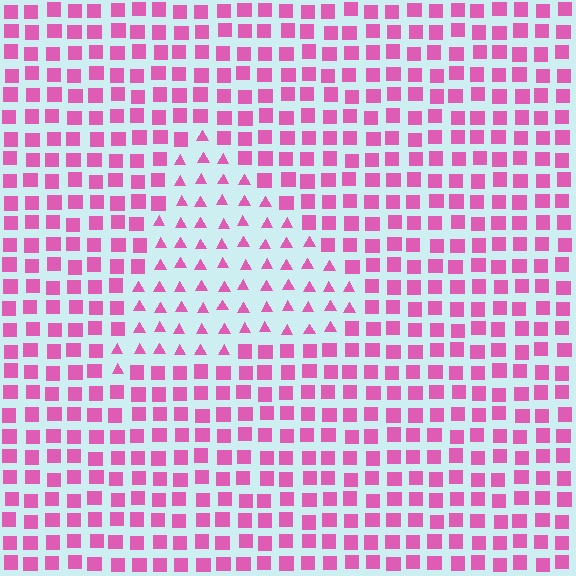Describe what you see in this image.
The image is filled with small pink elements arranged in a uniform grid. A triangle-shaped region contains triangles, while the surrounding area contains squares. The boundary is defined purely by the change in element shape.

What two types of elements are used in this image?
The image uses triangles inside the triangle region and squares outside it.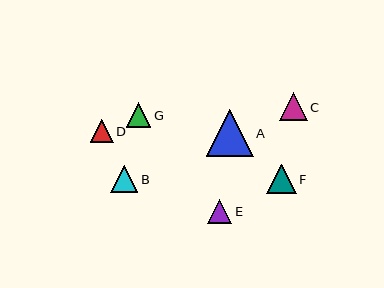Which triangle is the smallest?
Triangle D is the smallest with a size of approximately 23 pixels.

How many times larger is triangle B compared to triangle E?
Triangle B is approximately 1.1 times the size of triangle E.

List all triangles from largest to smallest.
From largest to smallest: A, F, C, B, G, E, D.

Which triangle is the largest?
Triangle A is the largest with a size of approximately 47 pixels.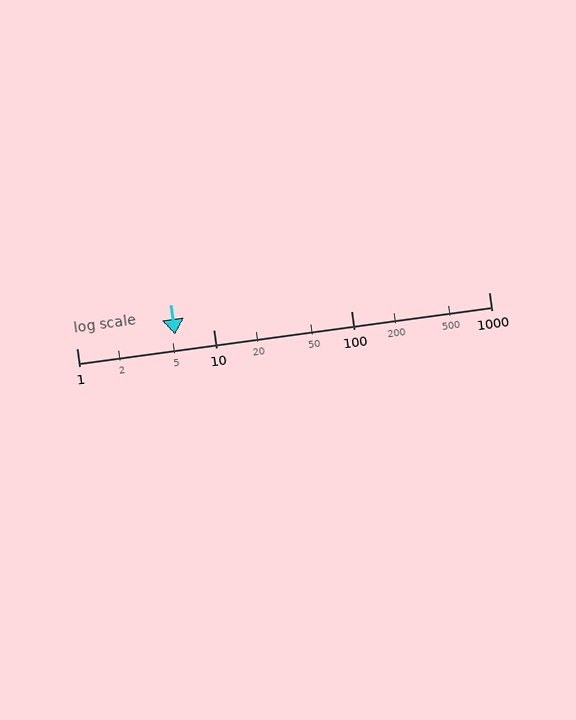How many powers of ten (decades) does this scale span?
The scale spans 3 decades, from 1 to 1000.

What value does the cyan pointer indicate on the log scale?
The pointer indicates approximately 5.2.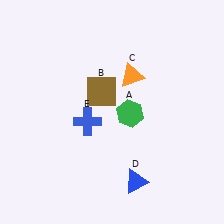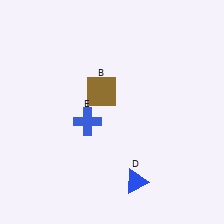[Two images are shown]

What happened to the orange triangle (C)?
The orange triangle (C) was removed in Image 2. It was in the top-right area of Image 1.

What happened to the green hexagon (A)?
The green hexagon (A) was removed in Image 2. It was in the bottom-right area of Image 1.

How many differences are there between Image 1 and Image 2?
There are 2 differences between the two images.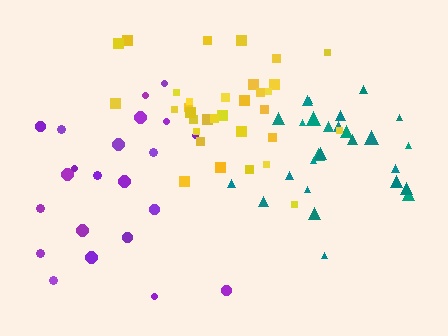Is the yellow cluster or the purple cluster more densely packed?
Yellow.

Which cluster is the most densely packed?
Teal.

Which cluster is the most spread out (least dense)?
Purple.